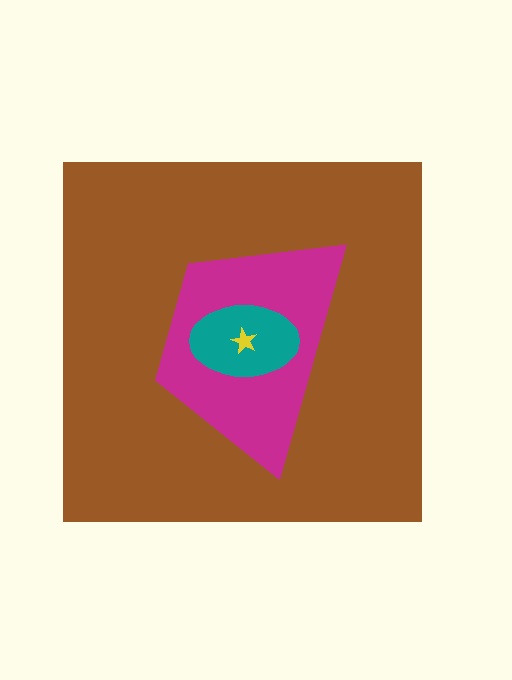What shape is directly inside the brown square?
The magenta trapezoid.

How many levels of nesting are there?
4.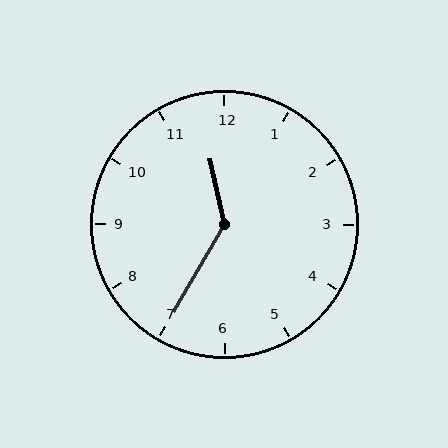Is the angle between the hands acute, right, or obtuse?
It is obtuse.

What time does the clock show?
11:35.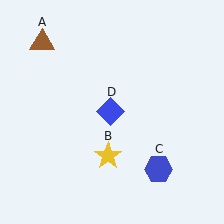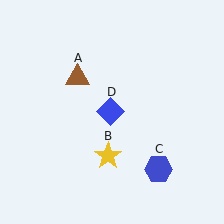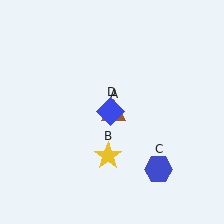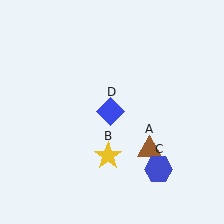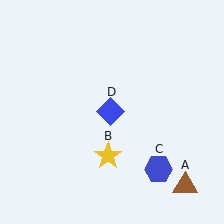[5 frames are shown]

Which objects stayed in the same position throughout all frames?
Yellow star (object B) and blue hexagon (object C) and blue diamond (object D) remained stationary.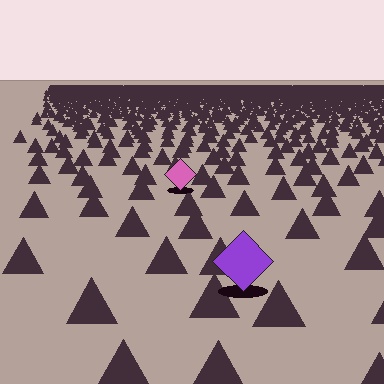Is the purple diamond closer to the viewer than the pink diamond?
Yes. The purple diamond is closer — you can tell from the texture gradient: the ground texture is coarser near it.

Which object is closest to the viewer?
The purple diamond is closest. The texture marks near it are larger and more spread out.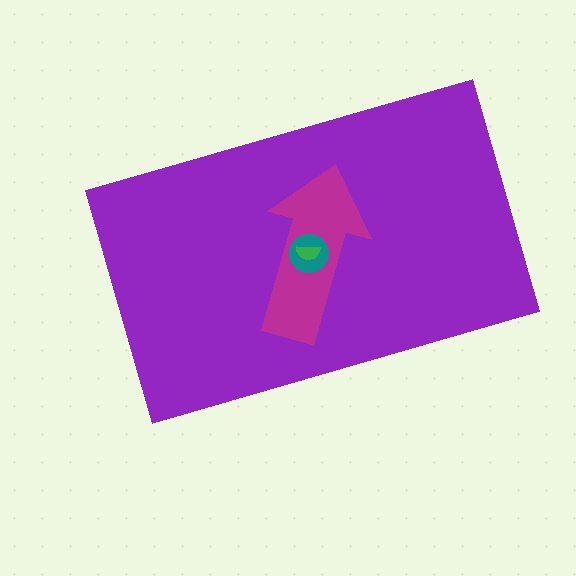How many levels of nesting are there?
4.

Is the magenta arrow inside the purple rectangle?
Yes.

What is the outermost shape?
The purple rectangle.